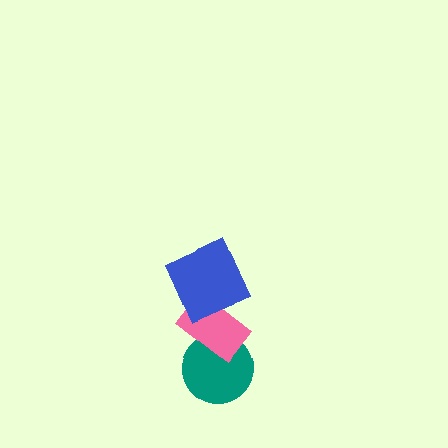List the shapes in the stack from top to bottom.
From top to bottom: the blue square, the pink rectangle, the teal circle.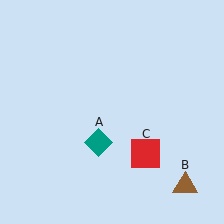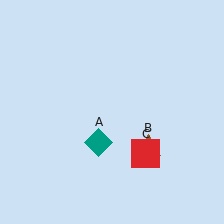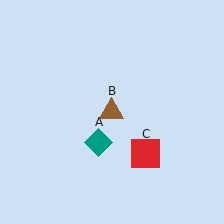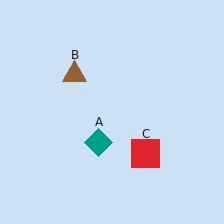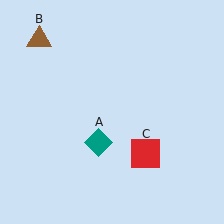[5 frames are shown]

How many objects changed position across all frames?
1 object changed position: brown triangle (object B).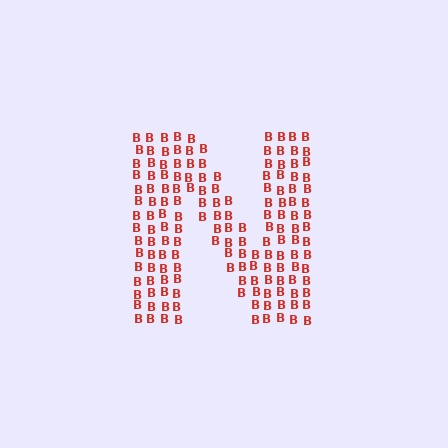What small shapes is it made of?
It is made of small letter B's.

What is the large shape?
The large shape is the letter N.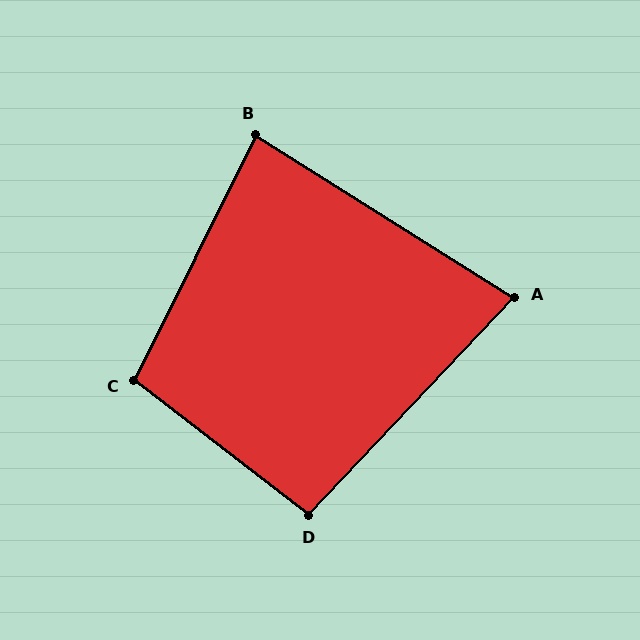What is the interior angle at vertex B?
Approximately 84 degrees (acute).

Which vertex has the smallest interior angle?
A, at approximately 79 degrees.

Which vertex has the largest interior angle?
C, at approximately 101 degrees.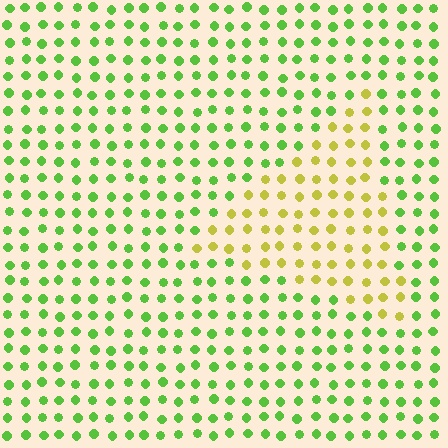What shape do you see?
I see a triangle.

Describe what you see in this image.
The image is filled with small lime elements in a uniform arrangement. A triangle-shaped region is visible where the elements are tinted to a slightly different hue, forming a subtle color boundary.